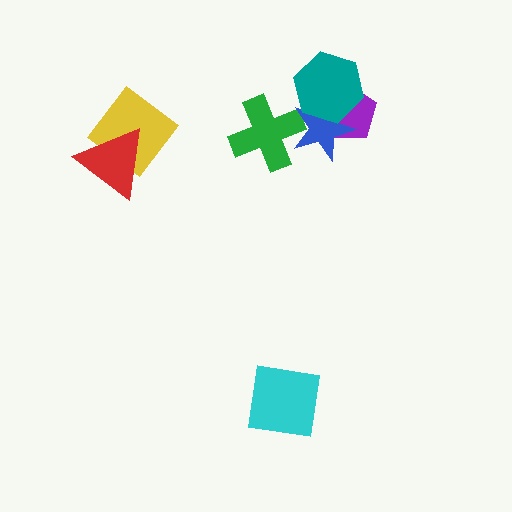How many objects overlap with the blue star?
3 objects overlap with the blue star.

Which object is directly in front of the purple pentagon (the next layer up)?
The blue star is directly in front of the purple pentagon.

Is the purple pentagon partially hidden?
Yes, it is partially covered by another shape.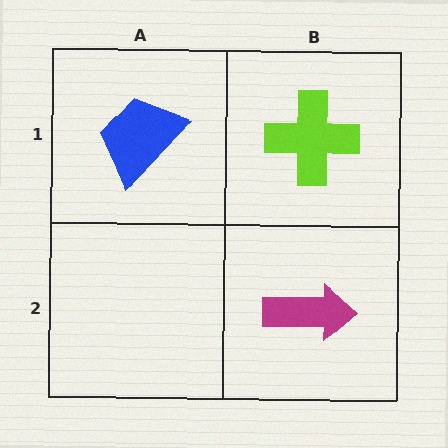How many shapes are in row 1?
2 shapes.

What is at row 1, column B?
A lime cross.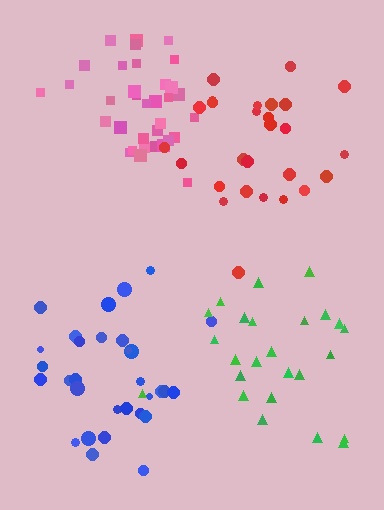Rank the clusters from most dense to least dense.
pink, blue, red, green.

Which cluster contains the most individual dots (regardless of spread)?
Pink (34).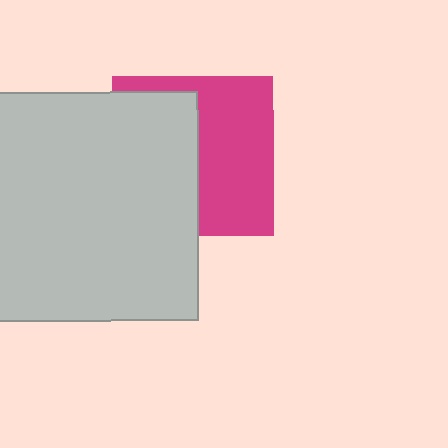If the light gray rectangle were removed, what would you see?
You would see the complete magenta square.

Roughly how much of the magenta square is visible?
About half of it is visible (roughly 52%).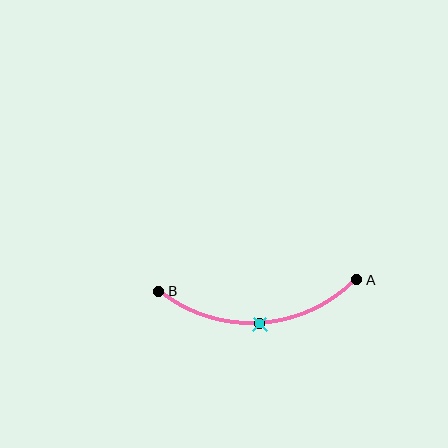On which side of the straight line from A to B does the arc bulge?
The arc bulges below the straight line connecting A and B.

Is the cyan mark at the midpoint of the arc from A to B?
Yes. The cyan mark lies on the arc at equal arc-length from both A and B — it is the arc midpoint.